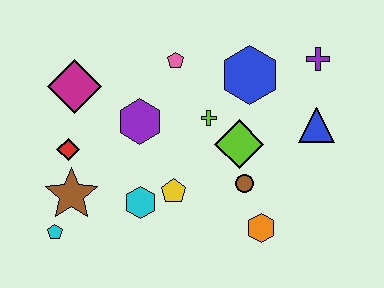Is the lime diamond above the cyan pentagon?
Yes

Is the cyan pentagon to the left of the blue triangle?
Yes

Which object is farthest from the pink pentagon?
The cyan pentagon is farthest from the pink pentagon.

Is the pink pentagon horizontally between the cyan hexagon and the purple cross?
Yes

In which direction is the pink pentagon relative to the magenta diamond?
The pink pentagon is to the right of the magenta diamond.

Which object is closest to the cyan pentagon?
The brown star is closest to the cyan pentagon.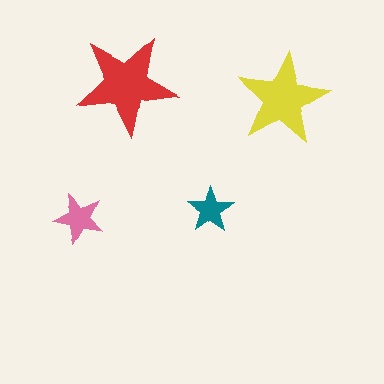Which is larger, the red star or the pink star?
The red one.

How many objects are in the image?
There are 4 objects in the image.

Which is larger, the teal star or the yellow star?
The yellow one.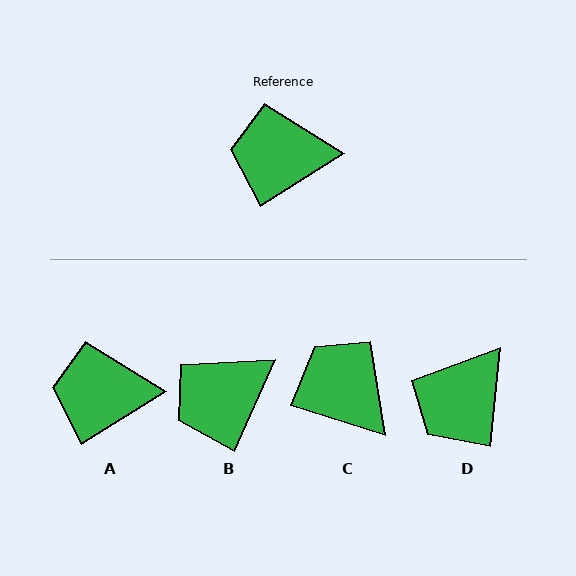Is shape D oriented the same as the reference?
No, it is off by about 52 degrees.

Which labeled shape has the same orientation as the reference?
A.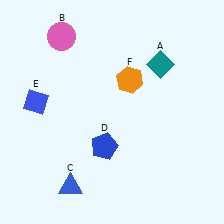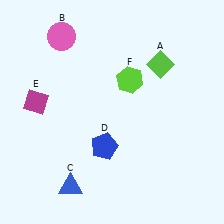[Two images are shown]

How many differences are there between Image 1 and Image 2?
There are 3 differences between the two images.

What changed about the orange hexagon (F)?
In Image 1, F is orange. In Image 2, it changed to lime.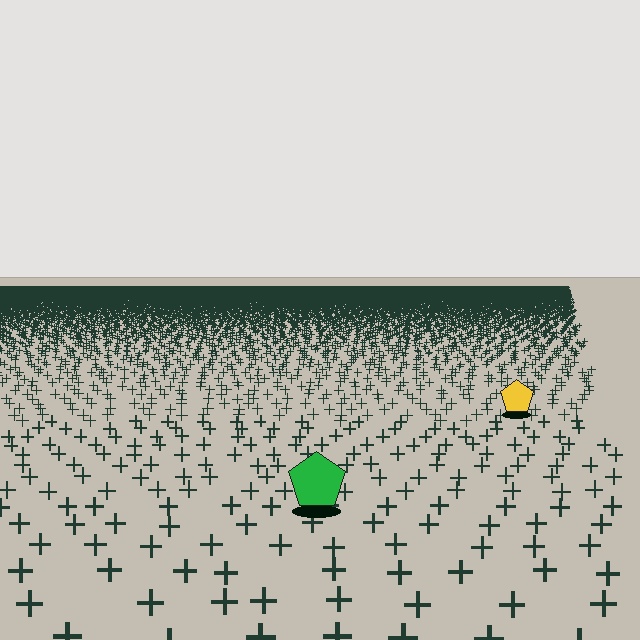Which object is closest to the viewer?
The green pentagon is closest. The texture marks near it are larger and more spread out.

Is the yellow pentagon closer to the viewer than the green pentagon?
No. The green pentagon is closer — you can tell from the texture gradient: the ground texture is coarser near it.